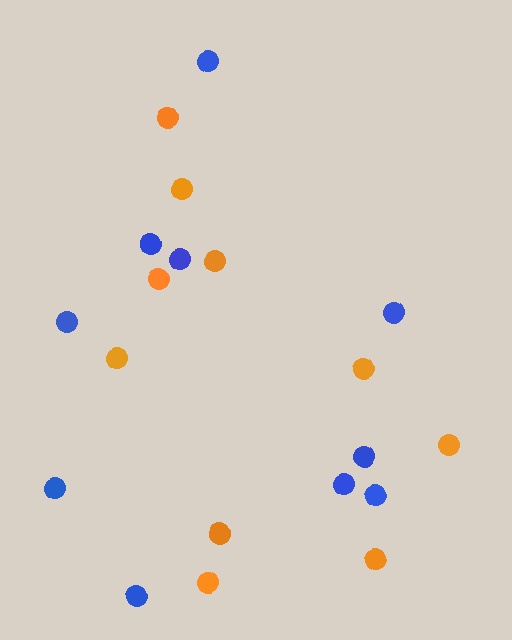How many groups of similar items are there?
There are 2 groups: one group of blue circles (10) and one group of orange circles (10).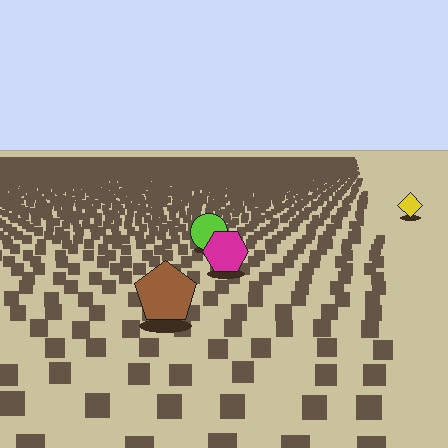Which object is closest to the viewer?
The brown pentagon is closest. The texture marks near it are larger and more spread out.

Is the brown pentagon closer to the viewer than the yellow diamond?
Yes. The brown pentagon is closer — you can tell from the texture gradient: the ground texture is coarser near it.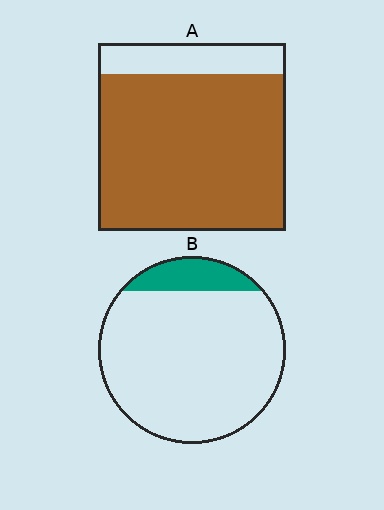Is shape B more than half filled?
No.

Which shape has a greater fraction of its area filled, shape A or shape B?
Shape A.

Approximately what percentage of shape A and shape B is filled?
A is approximately 85% and B is approximately 15%.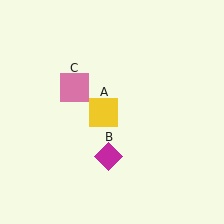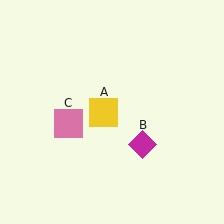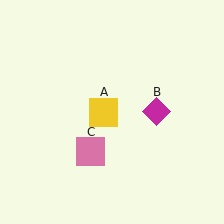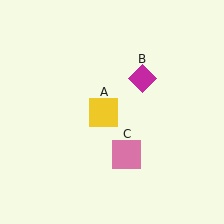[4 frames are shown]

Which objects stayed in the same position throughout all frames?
Yellow square (object A) remained stationary.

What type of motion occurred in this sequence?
The magenta diamond (object B), pink square (object C) rotated counterclockwise around the center of the scene.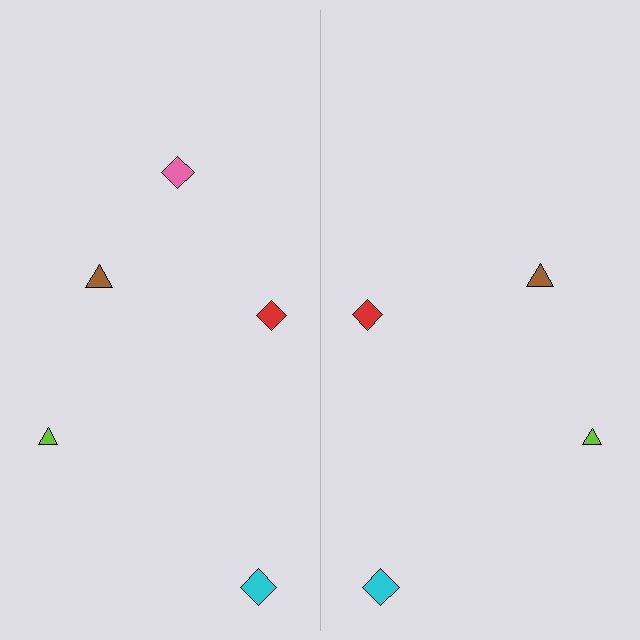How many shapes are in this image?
There are 9 shapes in this image.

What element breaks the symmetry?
A pink diamond is missing from the right side.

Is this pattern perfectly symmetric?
No, the pattern is not perfectly symmetric. A pink diamond is missing from the right side.